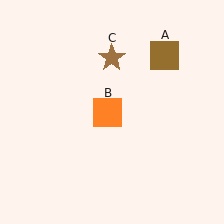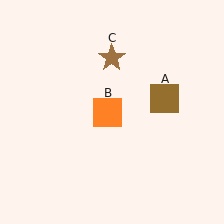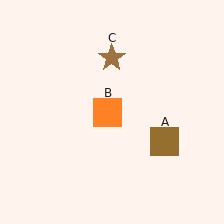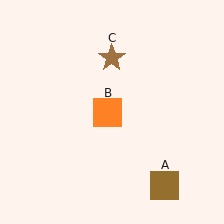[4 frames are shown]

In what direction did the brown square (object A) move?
The brown square (object A) moved down.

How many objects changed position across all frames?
1 object changed position: brown square (object A).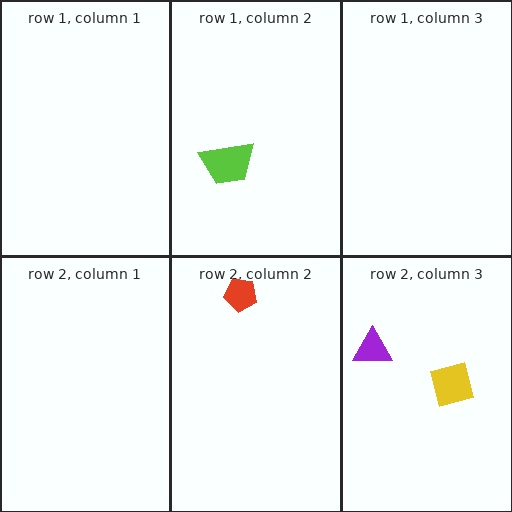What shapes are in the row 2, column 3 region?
The yellow square, the purple triangle.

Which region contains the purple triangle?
The row 2, column 3 region.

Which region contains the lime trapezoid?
The row 1, column 2 region.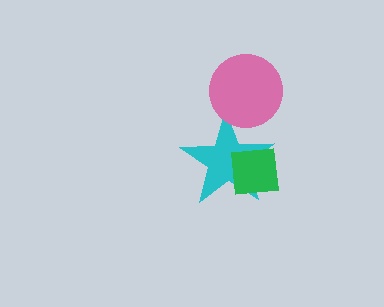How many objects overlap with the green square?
1 object overlaps with the green square.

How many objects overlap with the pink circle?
1 object overlaps with the pink circle.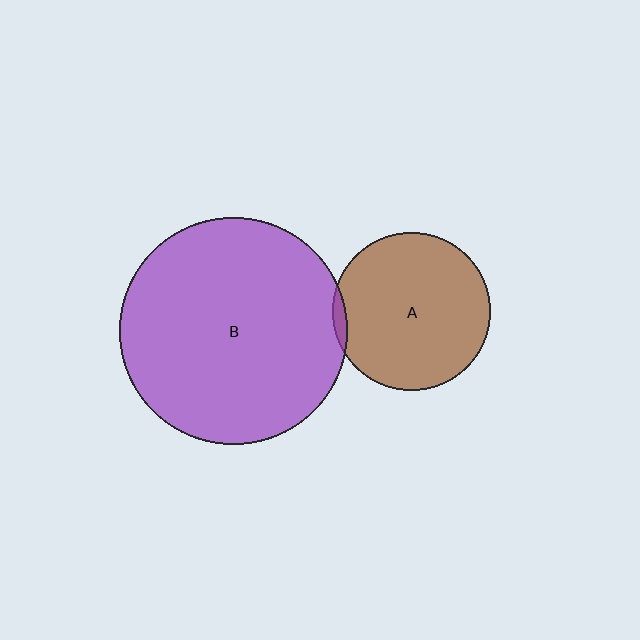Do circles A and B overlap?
Yes.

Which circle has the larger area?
Circle B (purple).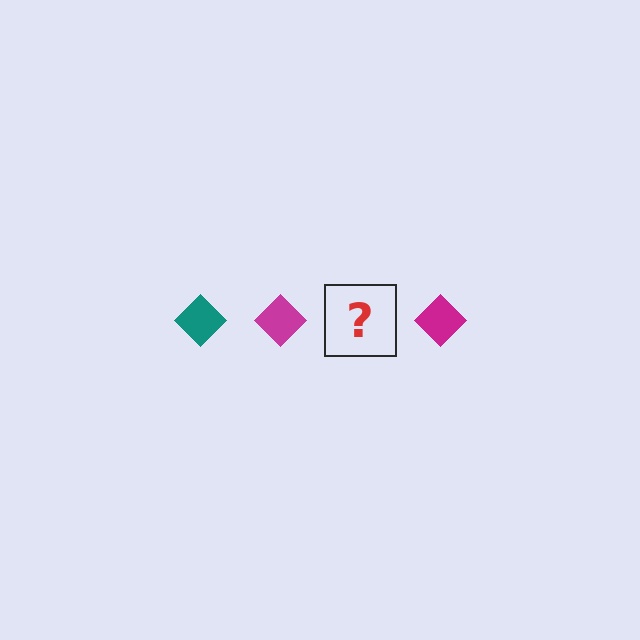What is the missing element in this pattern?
The missing element is a teal diamond.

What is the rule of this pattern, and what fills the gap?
The rule is that the pattern cycles through teal, magenta diamonds. The gap should be filled with a teal diamond.